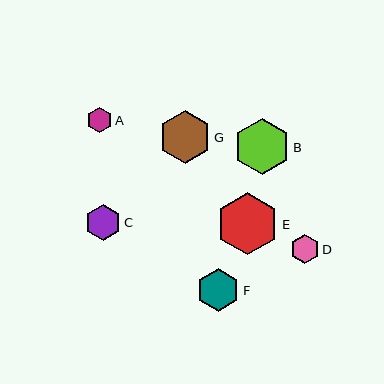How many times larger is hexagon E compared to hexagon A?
Hexagon E is approximately 2.4 times the size of hexagon A.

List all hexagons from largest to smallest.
From largest to smallest: E, B, G, F, C, D, A.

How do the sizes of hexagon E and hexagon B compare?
Hexagon E and hexagon B are approximately the same size.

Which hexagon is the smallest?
Hexagon A is the smallest with a size of approximately 26 pixels.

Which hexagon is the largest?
Hexagon E is the largest with a size of approximately 62 pixels.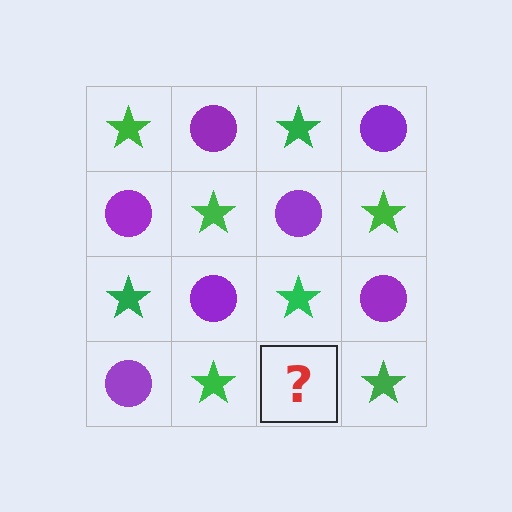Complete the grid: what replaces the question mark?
The question mark should be replaced with a purple circle.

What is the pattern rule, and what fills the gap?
The rule is that it alternates green star and purple circle in a checkerboard pattern. The gap should be filled with a purple circle.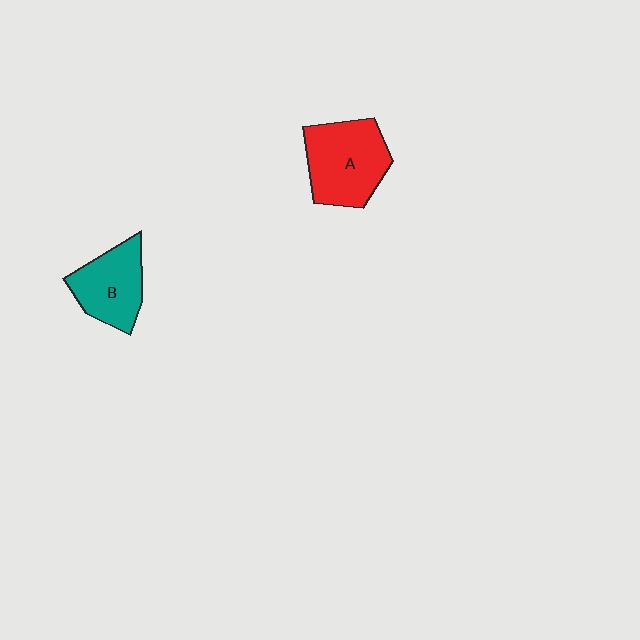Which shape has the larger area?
Shape A (red).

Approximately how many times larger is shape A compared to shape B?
Approximately 1.3 times.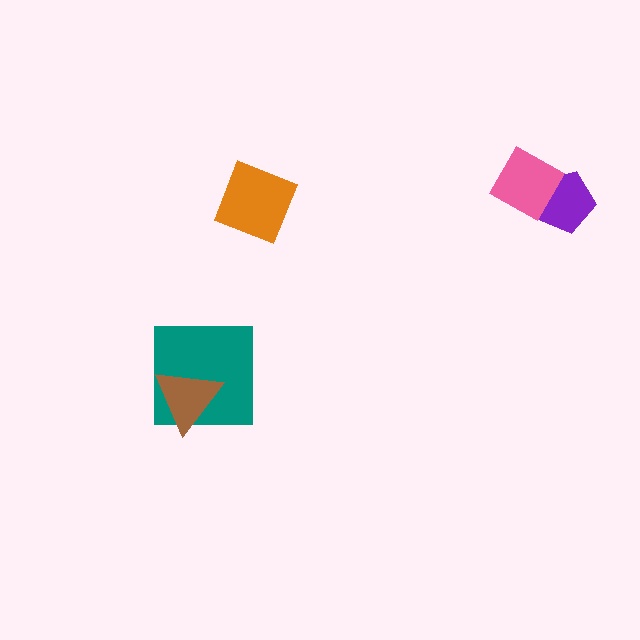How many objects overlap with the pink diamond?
1 object overlaps with the pink diamond.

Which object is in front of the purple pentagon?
The pink diamond is in front of the purple pentagon.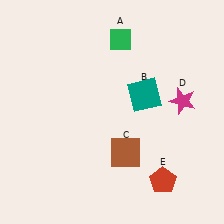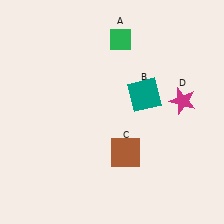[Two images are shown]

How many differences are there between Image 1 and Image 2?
There is 1 difference between the two images.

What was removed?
The red pentagon (E) was removed in Image 2.